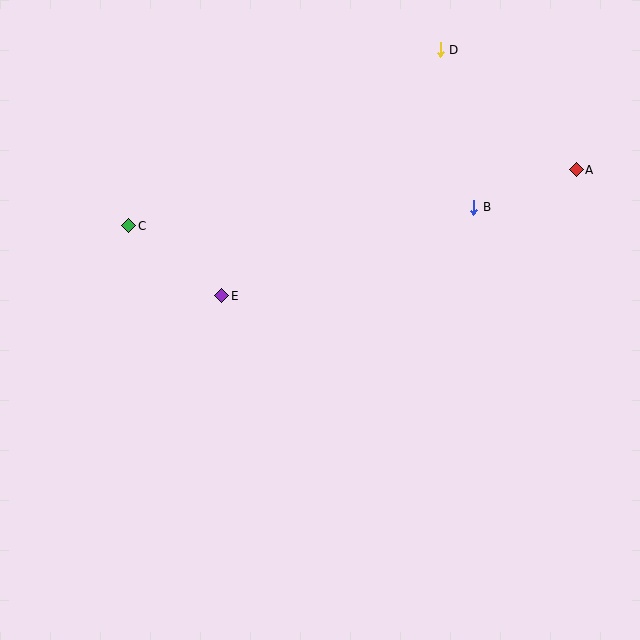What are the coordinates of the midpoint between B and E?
The midpoint between B and E is at (348, 252).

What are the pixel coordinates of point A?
Point A is at (576, 170).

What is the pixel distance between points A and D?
The distance between A and D is 182 pixels.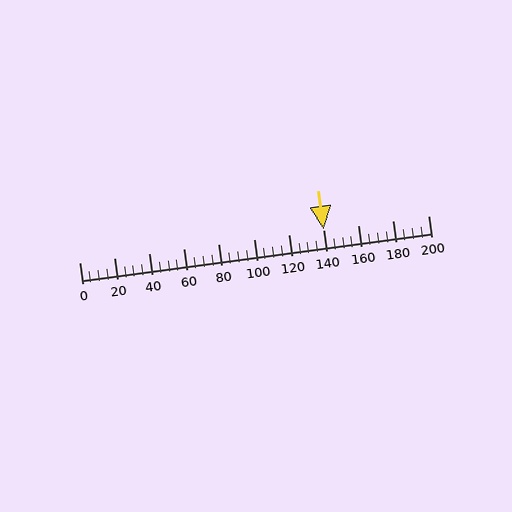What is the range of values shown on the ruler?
The ruler shows values from 0 to 200.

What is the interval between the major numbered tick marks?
The major tick marks are spaced 20 units apart.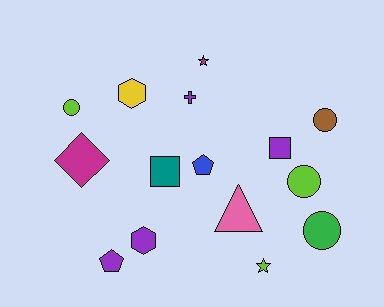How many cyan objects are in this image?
There are no cyan objects.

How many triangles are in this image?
There is 1 triangle.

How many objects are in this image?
There are 15 objects.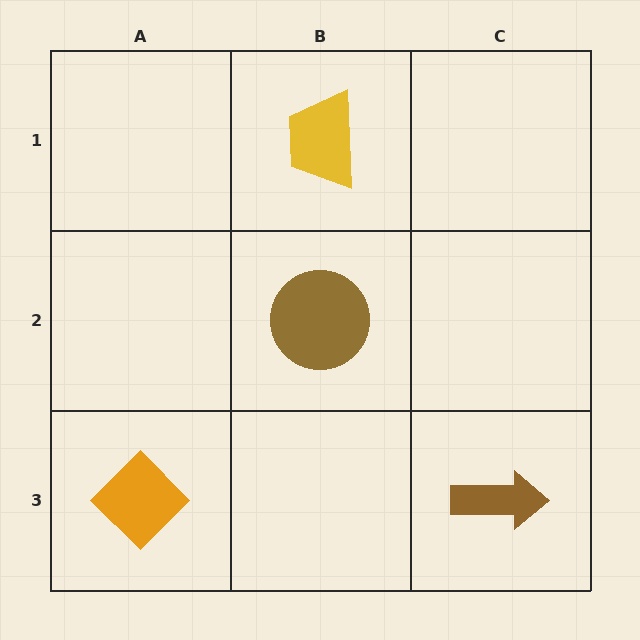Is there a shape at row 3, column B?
No, that cell is empty.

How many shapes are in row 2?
1 shape.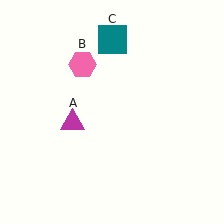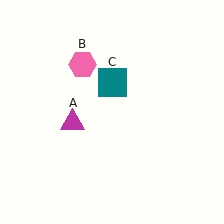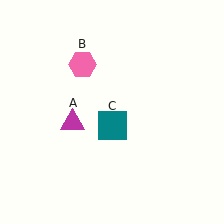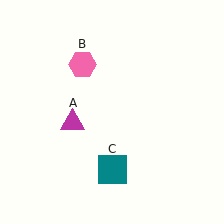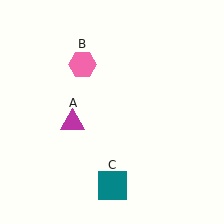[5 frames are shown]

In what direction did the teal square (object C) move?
The teal square (object C) moved down.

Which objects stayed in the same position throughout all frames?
Magenta triangle (object A) and pink hexagon (object B) remained stationary.